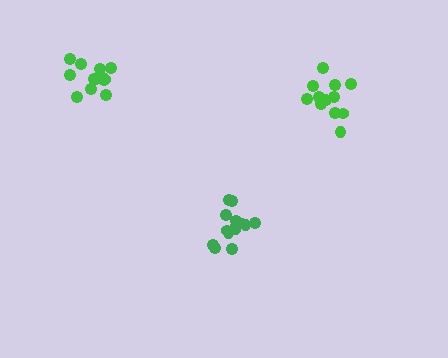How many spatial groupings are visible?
There are 3 spatial groupings.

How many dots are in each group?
Group 1: 12 dots, Group 2: 13 dots, Group 3: 14 dots (39 total).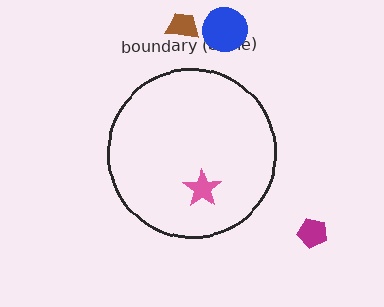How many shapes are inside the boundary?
1 inside, 3 outside.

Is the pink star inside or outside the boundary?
Inside.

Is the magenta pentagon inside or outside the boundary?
Outside.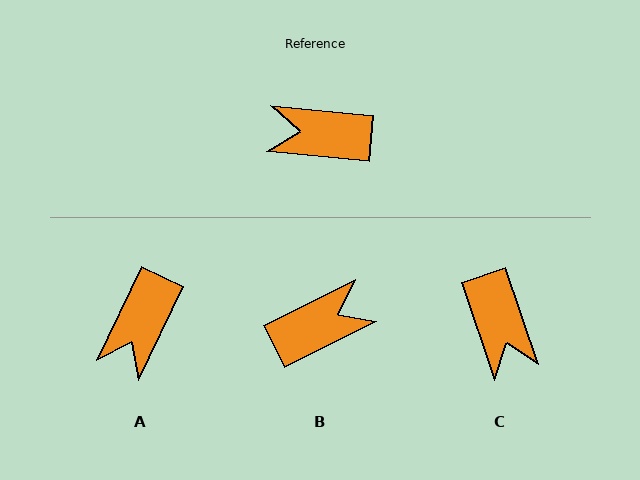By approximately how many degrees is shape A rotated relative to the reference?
Approximately 70 degrees counter-clockwise.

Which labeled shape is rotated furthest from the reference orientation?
B, about 148 degrees away.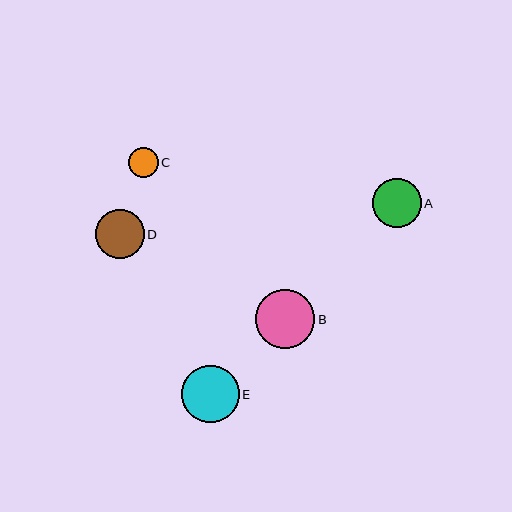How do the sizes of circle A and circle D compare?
Circle A and circle D are approximately the same size.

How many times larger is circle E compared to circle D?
Circle E is approximately 1.2 times the size of circle D.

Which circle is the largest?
Circle B is the largest with a size of approximately 59 pixels.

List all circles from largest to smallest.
From largest to smallest: B, E, A, D, C.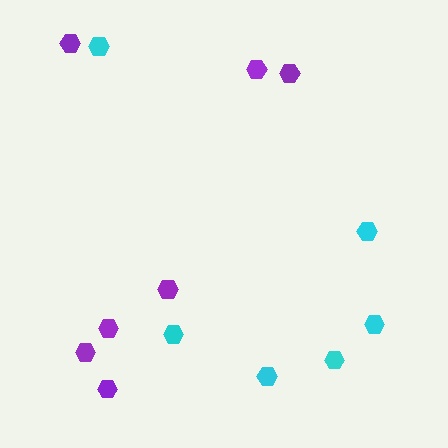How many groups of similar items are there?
There are 2 groups: one group of cyan hexagons (6) and one group of purple hexagons (7).